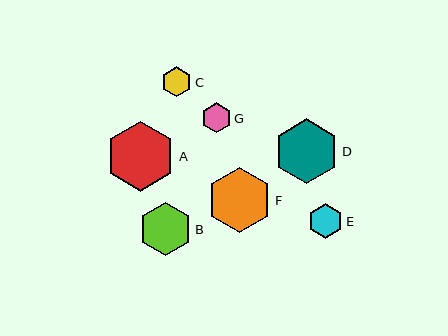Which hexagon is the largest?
Hexagon A is the largest with a size of approximately 70 pixels.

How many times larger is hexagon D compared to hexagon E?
Hexagon D is approximately 1.8 times the size of hexagon E.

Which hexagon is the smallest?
Hexagon C is the smallest with a size of approximately 30 pixels.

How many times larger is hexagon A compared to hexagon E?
Hexagon A is approximately 2.0 times the size of hexagon E.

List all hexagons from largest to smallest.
From largest to smallest: A, F, D, B, E, G, C.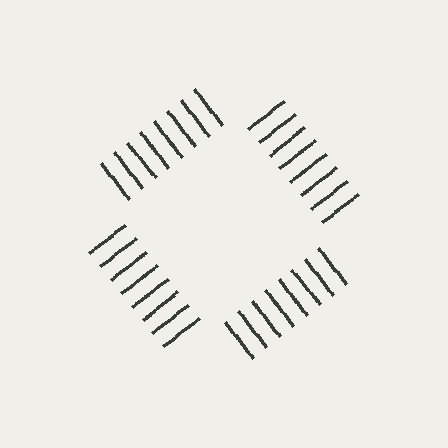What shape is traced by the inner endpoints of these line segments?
An illusory square — the line segments terminate on its edges but no continuous stroke is drawn.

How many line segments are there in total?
32 — 8 along each of the 4 edges.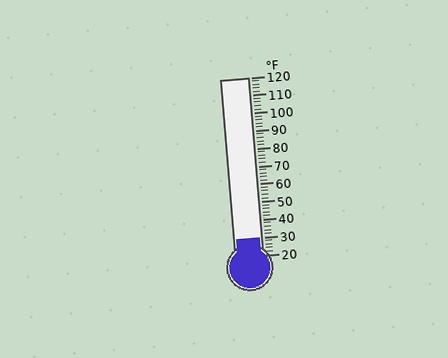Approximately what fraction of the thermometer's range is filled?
The thermometer is filled to approximately 10% of its range.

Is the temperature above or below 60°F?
The temperature is below 60°F.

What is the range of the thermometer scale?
The thermometer scale ranges from 20°F to 120°F.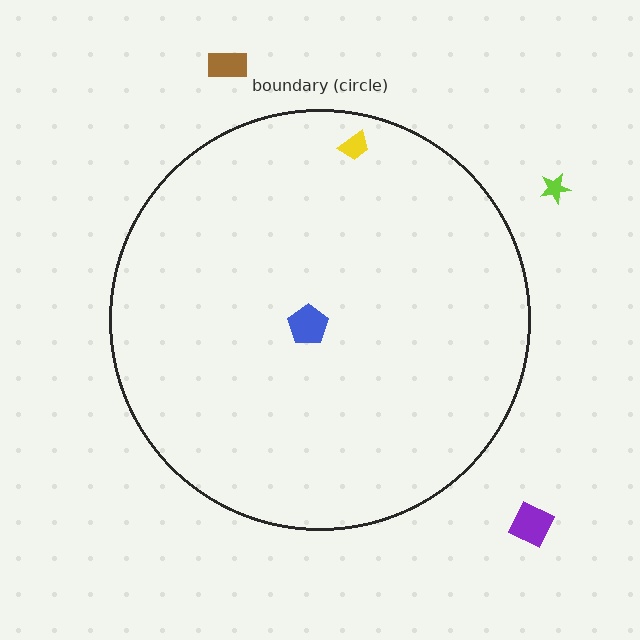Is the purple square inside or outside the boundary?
Outside.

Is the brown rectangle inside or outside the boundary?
Outside.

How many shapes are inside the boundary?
2 inside, 3 outside.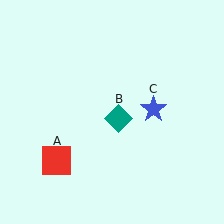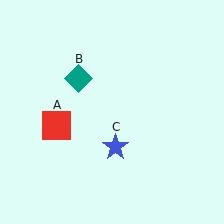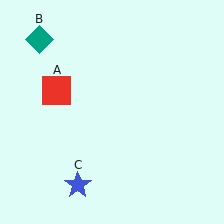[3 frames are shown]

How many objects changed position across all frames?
3 objects changed position: red square (object A), teal diamond (object B), blue star (object C).